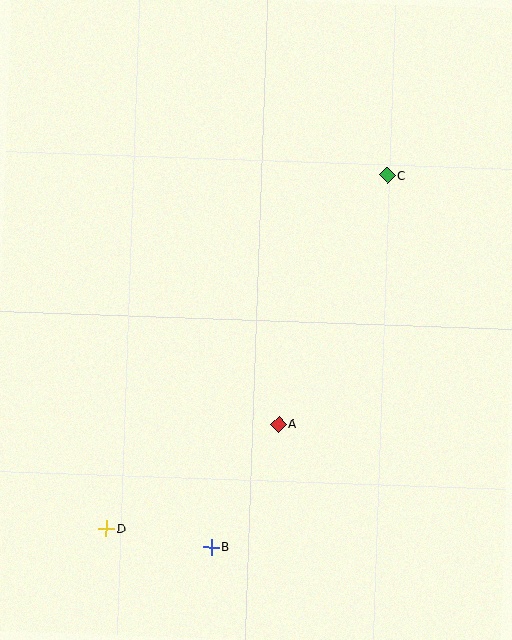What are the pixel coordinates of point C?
Point C is at (388, 175).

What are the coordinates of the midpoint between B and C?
The midpoint between B and C is at (299, 361).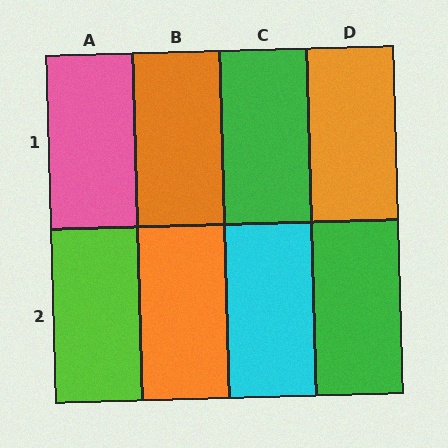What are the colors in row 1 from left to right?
Pink, orange, green, orange.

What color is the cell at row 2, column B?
Orange.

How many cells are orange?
3 cells are orange.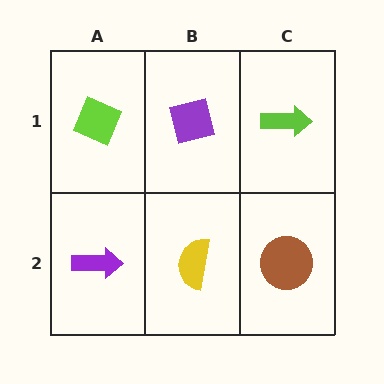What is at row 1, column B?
A purple square.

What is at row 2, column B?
A yellow semicircle.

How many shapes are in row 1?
3 shapes.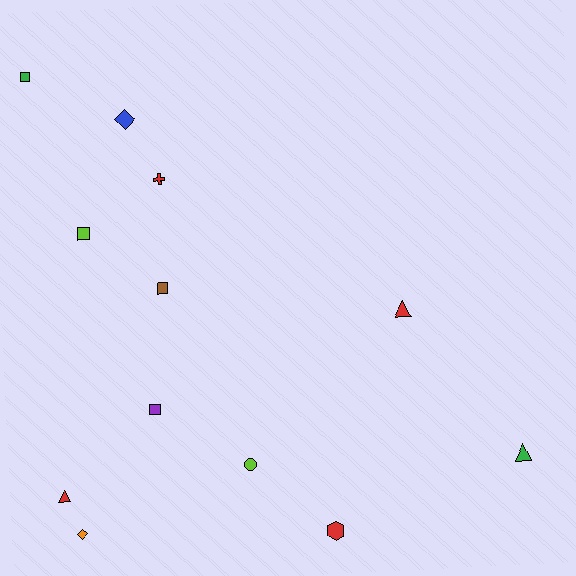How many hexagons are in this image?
There is 1 hexagon.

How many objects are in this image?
There are 12 objects.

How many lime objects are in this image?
There are 2 lime objects.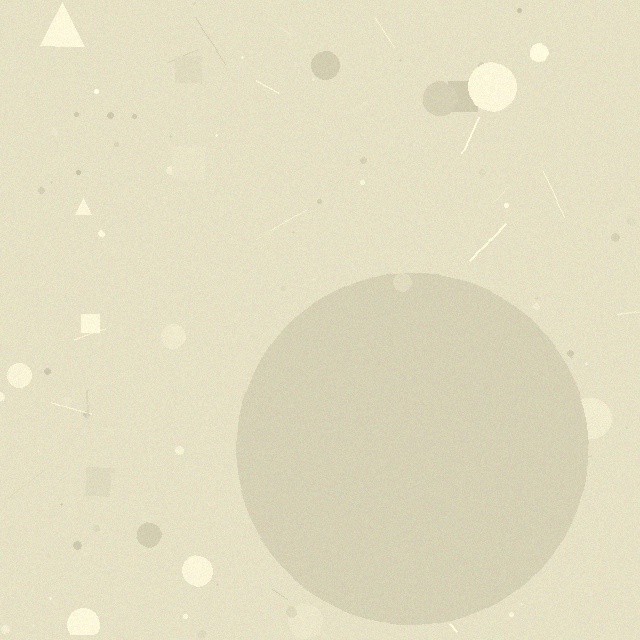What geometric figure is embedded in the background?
A circle is embedded in the background.